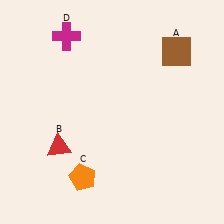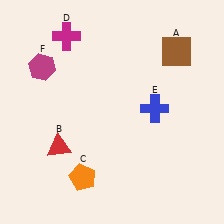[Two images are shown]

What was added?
A blue cross (E), a magenta hexagon (F) were added in Image 2.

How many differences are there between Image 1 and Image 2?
There are 2 differences between the two images.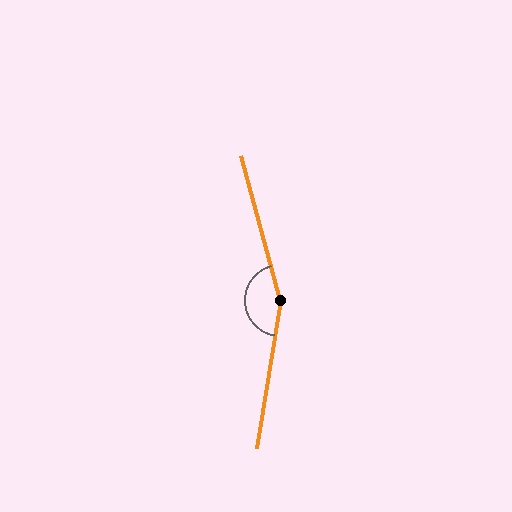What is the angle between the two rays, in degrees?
Approximately 156 degrees.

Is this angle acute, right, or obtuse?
It is obtuse.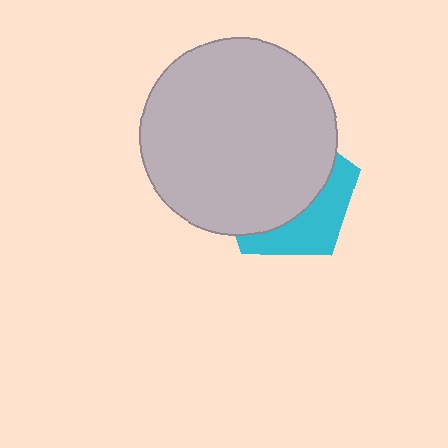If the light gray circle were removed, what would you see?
You would see the complete cyan pentagon.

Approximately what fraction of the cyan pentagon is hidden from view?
Roughly 66% of the cyan pentagon is hidden behind the light gray circle.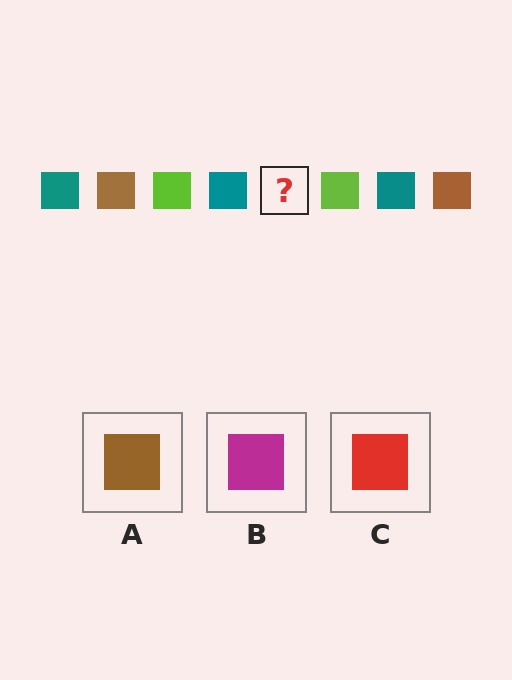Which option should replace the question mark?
Option A.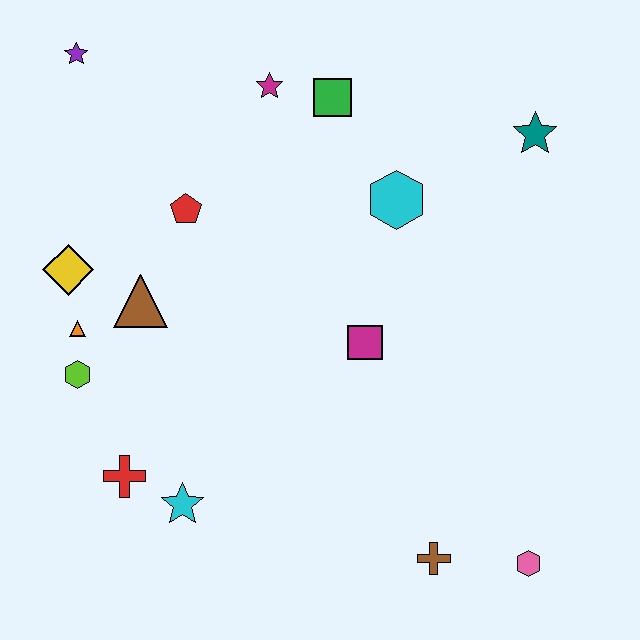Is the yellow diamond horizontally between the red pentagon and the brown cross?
No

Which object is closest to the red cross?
The cyan star is closest to the red cross.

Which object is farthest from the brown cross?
The purple star is farthest from the brown cross.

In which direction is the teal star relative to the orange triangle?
The teal star is to the right of the orange triangle.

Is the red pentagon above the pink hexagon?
Yes